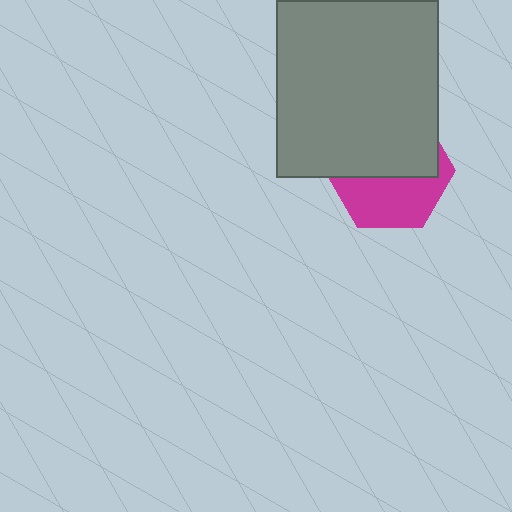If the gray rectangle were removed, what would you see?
You would see the complete magenta hexagon.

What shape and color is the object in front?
The object in front is a gray rectangle.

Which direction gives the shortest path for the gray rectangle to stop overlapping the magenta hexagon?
Moving up gives the shortest separation.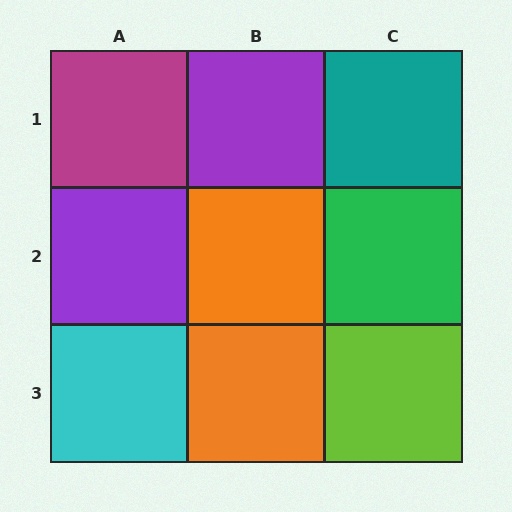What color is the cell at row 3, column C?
Lime.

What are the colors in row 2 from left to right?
Purple, orange, green.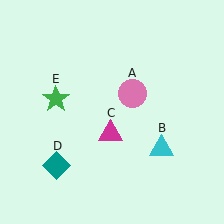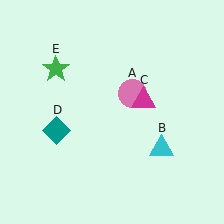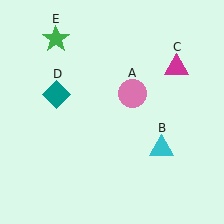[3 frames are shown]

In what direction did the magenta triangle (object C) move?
The magenta triangle (object C) moved up and to the right.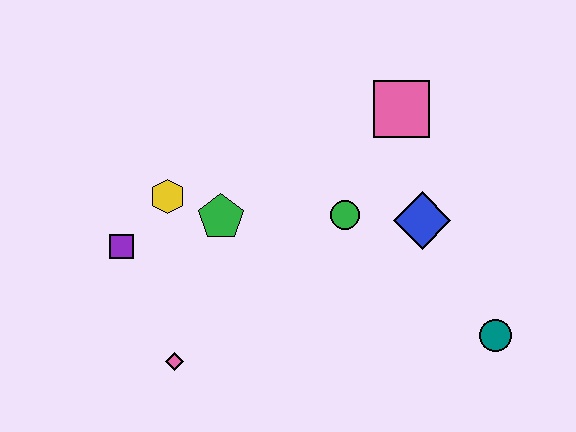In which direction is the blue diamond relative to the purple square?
The blue diamond is to the right of the purple square.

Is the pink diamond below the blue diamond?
Yes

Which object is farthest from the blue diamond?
The purple square is farthest from the blue diamond.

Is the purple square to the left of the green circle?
Yes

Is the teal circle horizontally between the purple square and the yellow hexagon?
No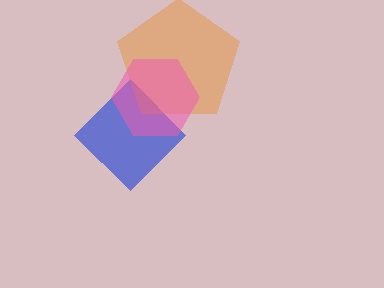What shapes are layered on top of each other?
The layered shapes are: a blue diamond, an orange pentagon, a pink hexagon.